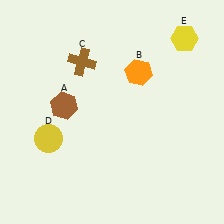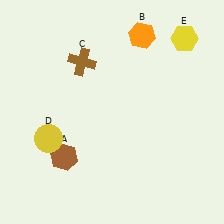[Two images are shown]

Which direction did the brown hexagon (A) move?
The brown hexagon (A) moved down.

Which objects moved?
The objects that moved are: the brown hexagon (A), the orange hexagon (B).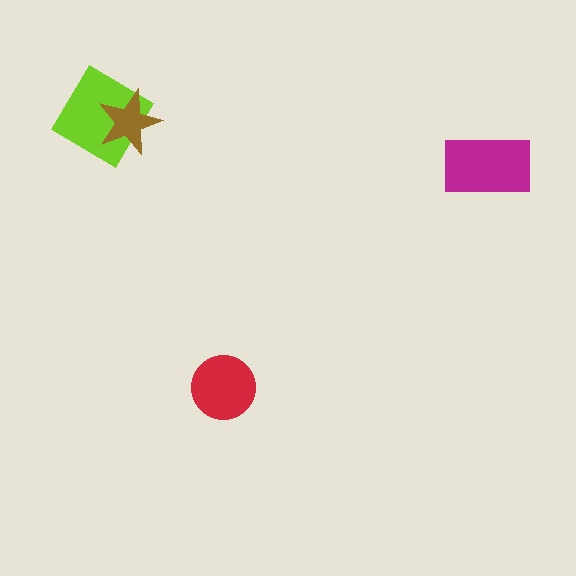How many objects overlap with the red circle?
0 objects overlap with the red circle.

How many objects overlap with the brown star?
1 object overlaps with the brown star.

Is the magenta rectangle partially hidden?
No, no other shape covers it.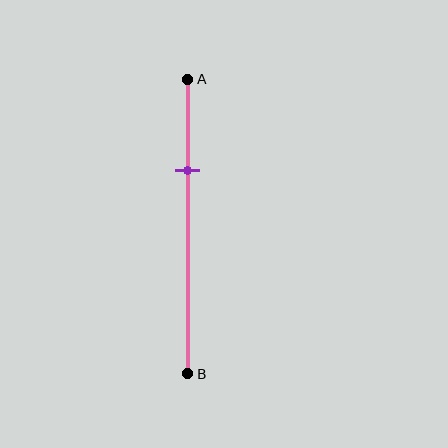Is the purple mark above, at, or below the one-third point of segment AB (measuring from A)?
The purple mark is approximately at the one-third point of segment AB.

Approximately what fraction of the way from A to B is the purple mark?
The purple mark is approximately 30% of the way from A to B.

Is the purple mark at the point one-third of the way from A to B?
Yes, the mark is approximately at the one-third point.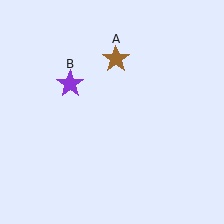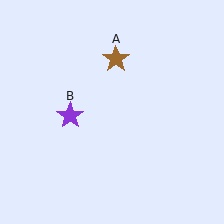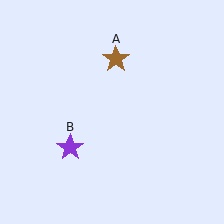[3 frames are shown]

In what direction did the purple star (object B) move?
The purple star (object B) moved down.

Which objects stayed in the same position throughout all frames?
Brown star (object A) remained stationary.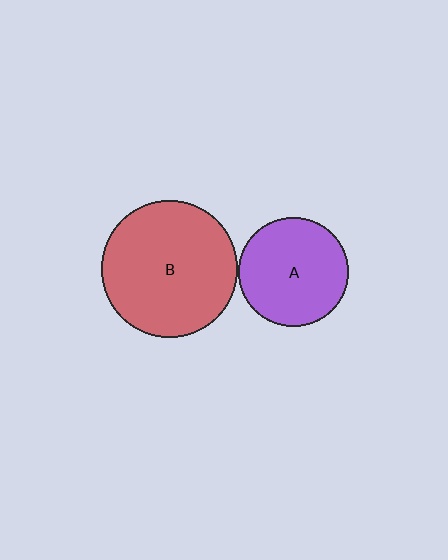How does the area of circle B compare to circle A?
Approximately 1.6 times.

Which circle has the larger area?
Circle B (red).